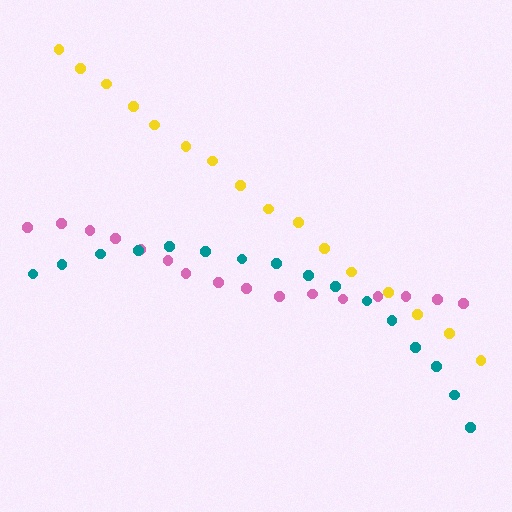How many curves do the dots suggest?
There are 3 distinct paths.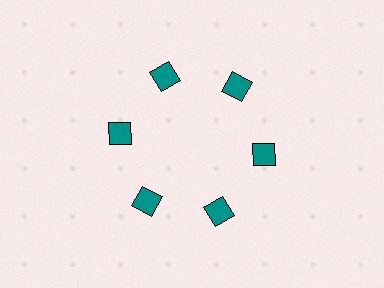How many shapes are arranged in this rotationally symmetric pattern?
There are 6 shapes, arranged in 6 groups of 1.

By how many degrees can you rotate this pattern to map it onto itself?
The pattern maps onto itself every 60 degrees of rotation.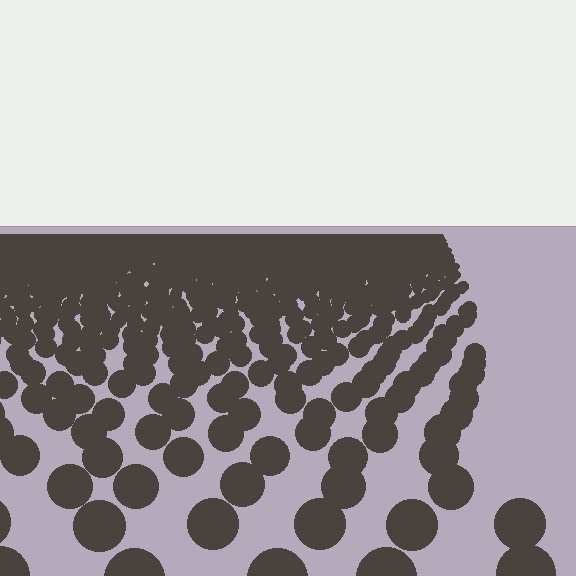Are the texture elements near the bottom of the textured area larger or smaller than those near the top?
Larger. Near the bottom, elements are closer to the viewer and appear at a bigger on-screen size.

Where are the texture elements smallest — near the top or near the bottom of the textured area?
Near the top.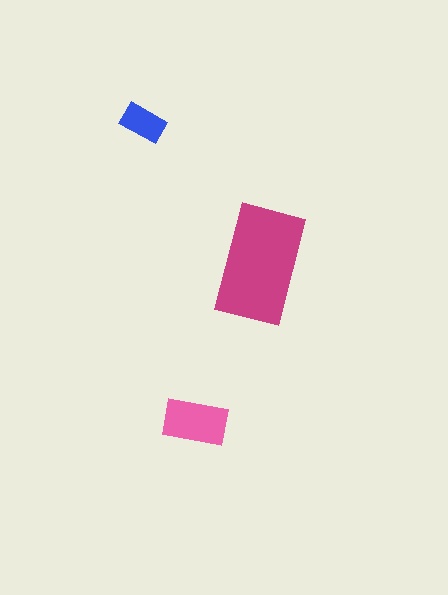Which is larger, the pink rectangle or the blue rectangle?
The pink one.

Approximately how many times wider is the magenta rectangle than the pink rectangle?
About 2 times wider.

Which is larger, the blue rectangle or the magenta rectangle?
The magenta one.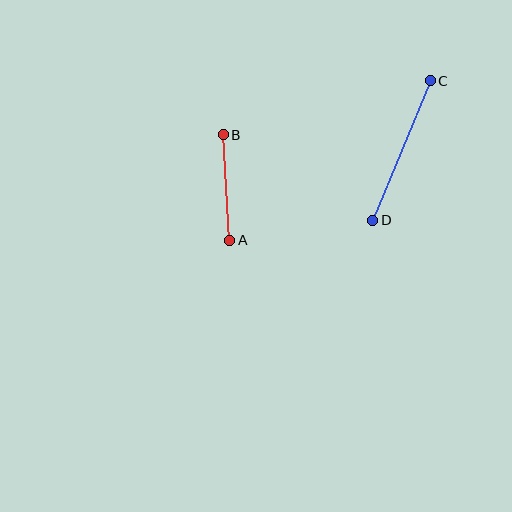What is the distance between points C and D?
The distance is approximately 151 pixels.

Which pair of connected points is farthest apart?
Points C and D are farthest apart.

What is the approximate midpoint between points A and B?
The midpoint is at approximately (227, 187) pixels.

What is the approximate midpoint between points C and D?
The midpoint is at approximately (401, 150) pixels.